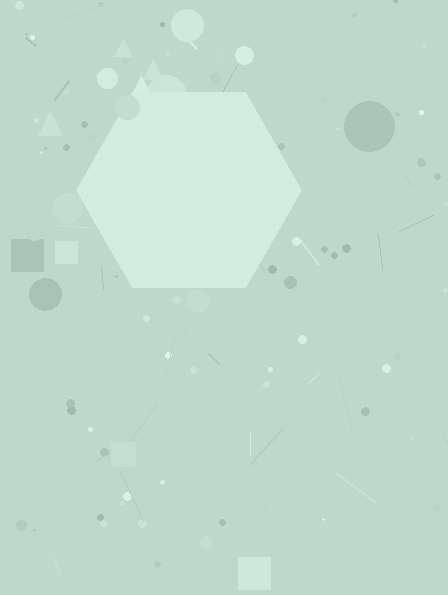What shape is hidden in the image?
A hexagon is hidden in the image.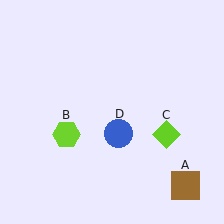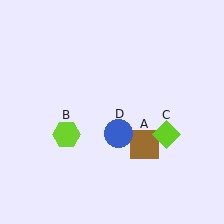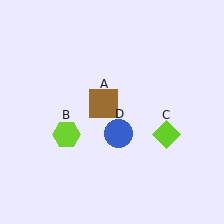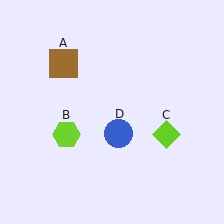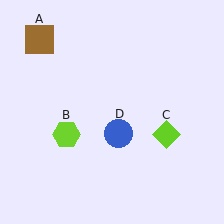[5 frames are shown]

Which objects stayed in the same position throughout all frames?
Lime hexagon (object B) and lime diamond (object C) and blue circle (object D) remained stationary.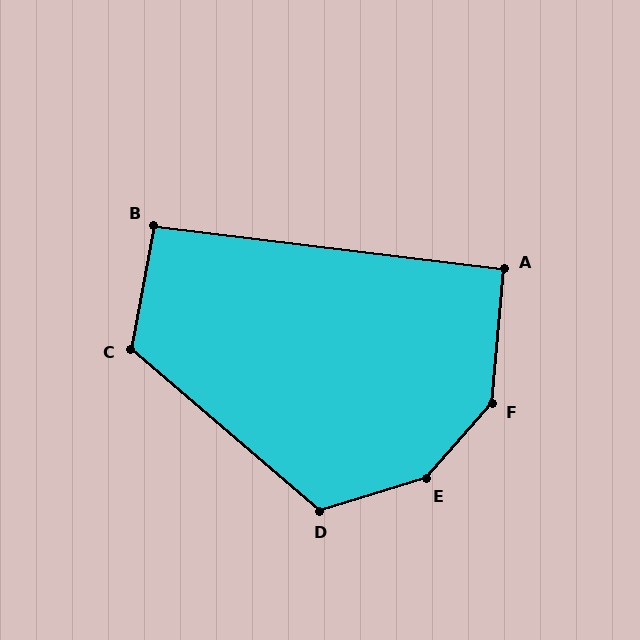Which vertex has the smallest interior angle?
A, at approximately 92 degrees.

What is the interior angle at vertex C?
Approximately 120 degrees (obtuse).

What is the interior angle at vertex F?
Approximately 144 degrees (obtuse).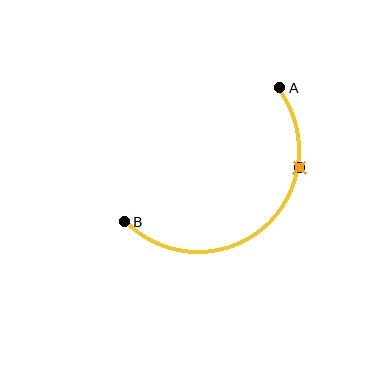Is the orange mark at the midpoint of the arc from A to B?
No. The orange mark lies on the arc but is closer to endpoint A. The arc midpoint would be at the point on the curve equidistant along the arc from both A and B.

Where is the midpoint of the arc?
The arc midpoint is the point on the curve farthest from the straight line joining A and B. It sits below and to the right of that line.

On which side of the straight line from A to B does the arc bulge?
The arc bulges below and to the right of the straight line connecting A and B.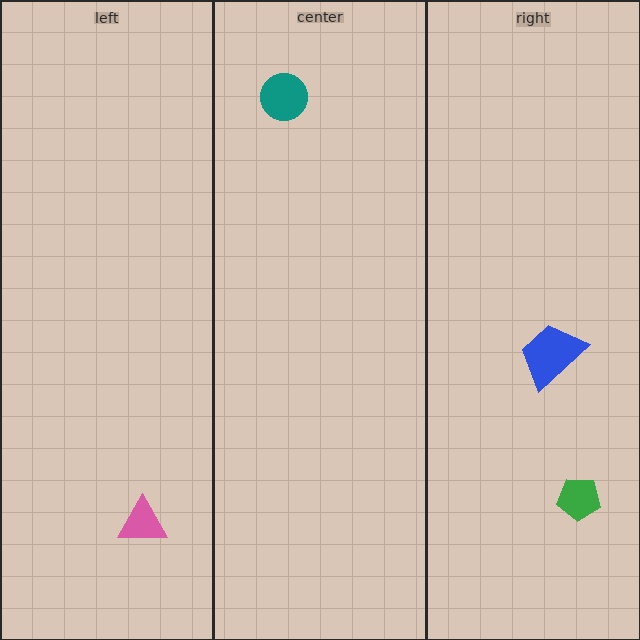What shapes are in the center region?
The teal circle.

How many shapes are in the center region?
1.